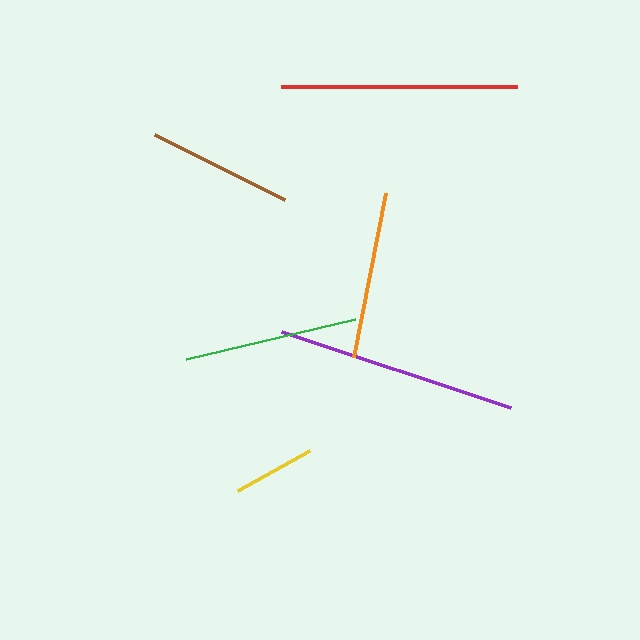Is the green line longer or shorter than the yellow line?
The green line is longer than the yellow line.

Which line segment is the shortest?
The yellow line is the shortest at approximately 82 pixels.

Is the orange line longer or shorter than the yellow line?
The orange line is longer than the yellow line.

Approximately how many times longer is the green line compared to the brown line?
The green line is approximately 1.2 times the length of the brown line.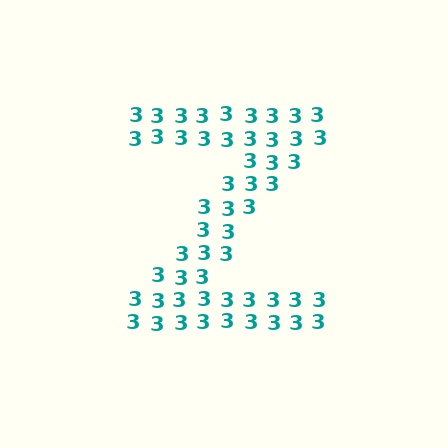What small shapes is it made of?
It is made of small digit 3's.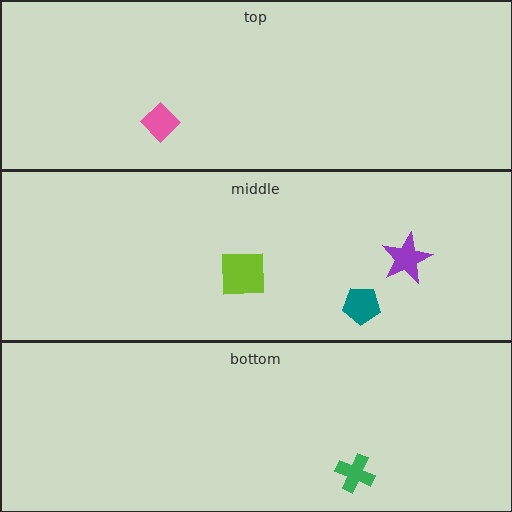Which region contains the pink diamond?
The top region.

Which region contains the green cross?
The bottom region.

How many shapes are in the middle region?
3.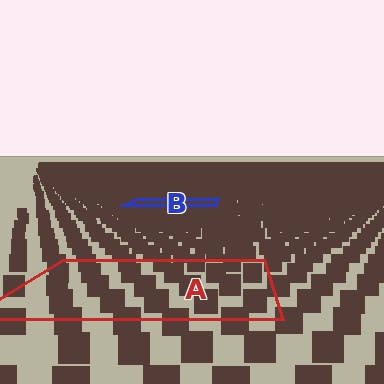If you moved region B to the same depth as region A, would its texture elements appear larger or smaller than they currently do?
They would appear larger. At a closer depth, the same texture elements are projected at a bigger on-screen size.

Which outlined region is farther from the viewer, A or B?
Region B is farther from the viewer — the texture elements inside it appear smaller and more densely packed.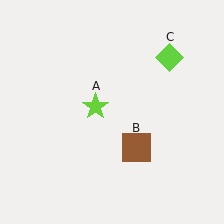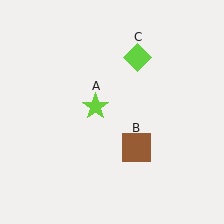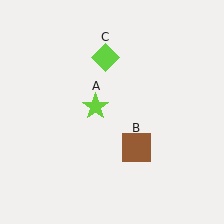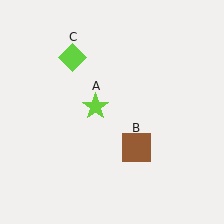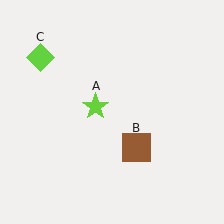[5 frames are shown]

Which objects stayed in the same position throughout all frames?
Lime star (object A) and brown square (object B) remained stationary.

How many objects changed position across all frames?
1 object changed position: lime diamond (object C).